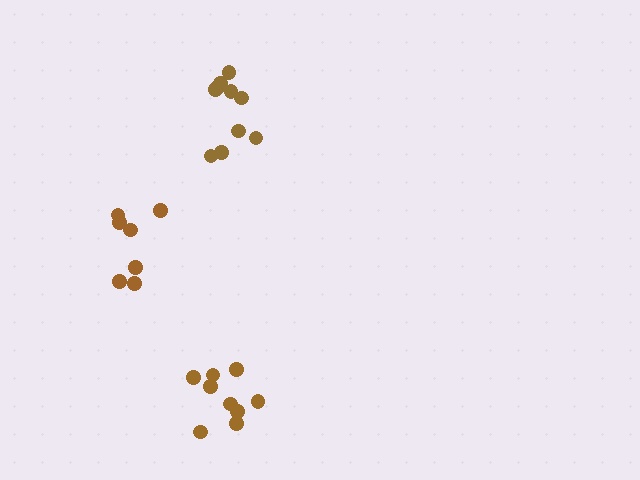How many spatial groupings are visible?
There are 3 spatial groupings.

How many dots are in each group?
Group 1: 10 dots, Group 2: 9 dots, Group 3: 7 dots (26 total).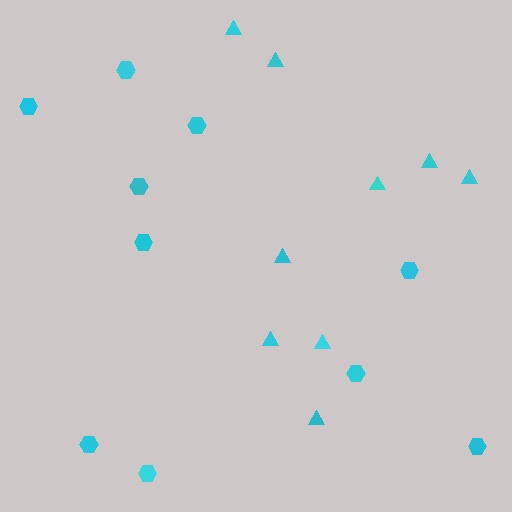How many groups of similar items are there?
There are 2 groups: one group of triangles (9) and one group of hexagons (10).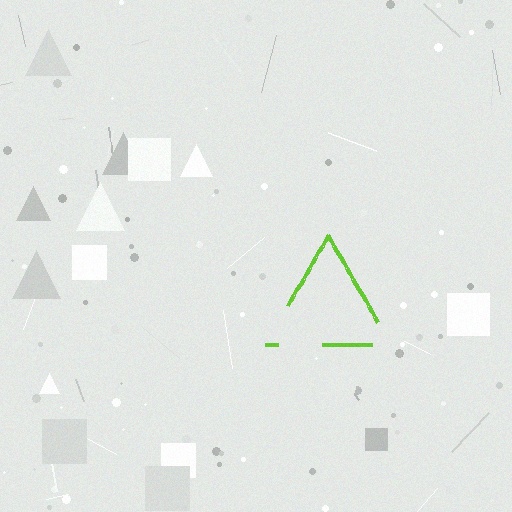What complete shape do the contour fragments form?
The contour fragments form a triangle.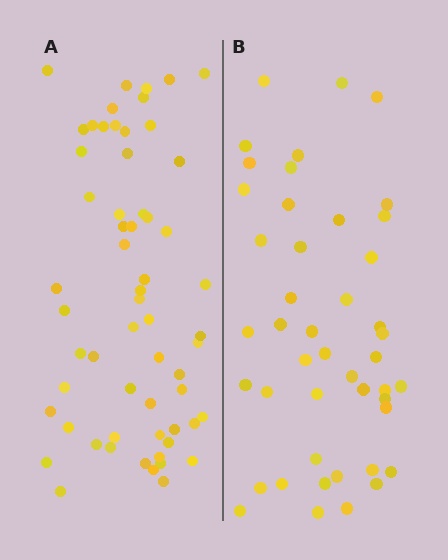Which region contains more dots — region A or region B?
Region A (the left region) has more dots.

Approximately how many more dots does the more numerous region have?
Region A has approximately 15 more dots than region B.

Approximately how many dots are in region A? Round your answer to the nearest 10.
About 60 dots.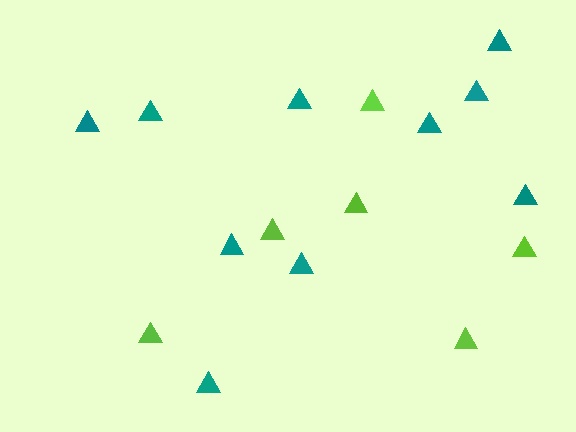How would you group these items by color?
There are 2 groups: one group of teal triangles (10) and one group of lime triangles (6).